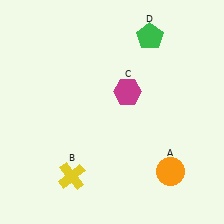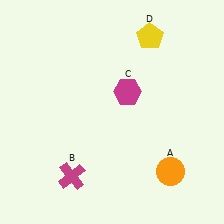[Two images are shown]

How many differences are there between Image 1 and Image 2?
There are 2 differences between the two images.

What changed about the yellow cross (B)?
In Image 1, B is yellow. In Image 2, it changed to magenta.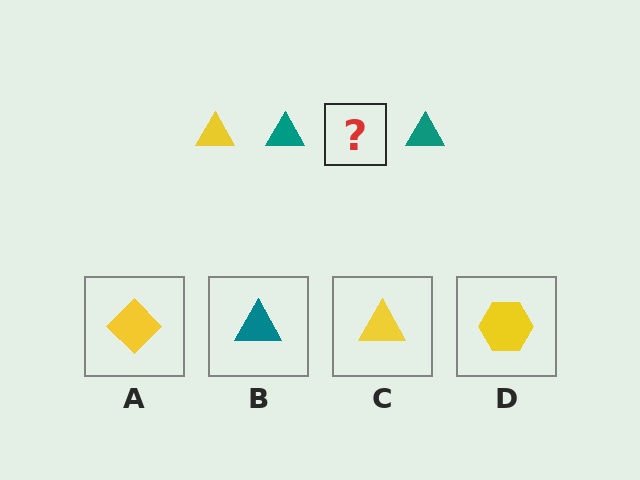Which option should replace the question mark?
Option C.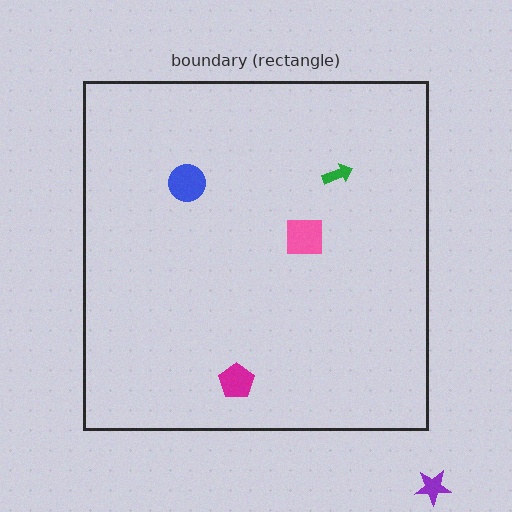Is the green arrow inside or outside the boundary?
Inside.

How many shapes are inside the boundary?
4 inside, 1 outside.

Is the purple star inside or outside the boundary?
Outside.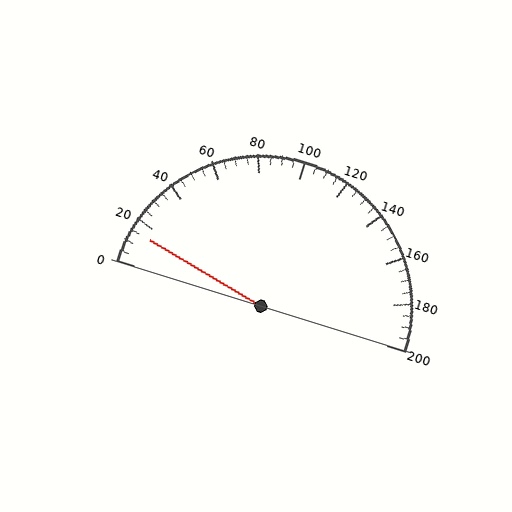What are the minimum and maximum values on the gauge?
The gauge ranges from 0 to 200.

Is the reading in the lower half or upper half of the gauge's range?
The reading is in the lower half of the range (0 to 200).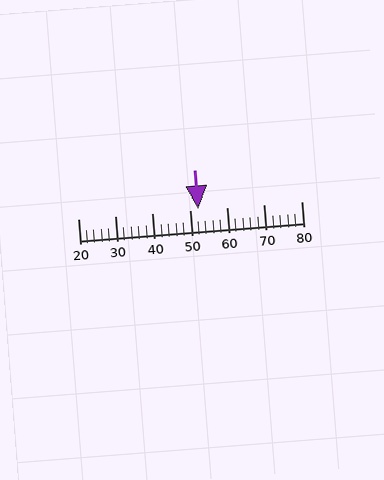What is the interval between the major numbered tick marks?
The major tick marks are spaced 10 units apart.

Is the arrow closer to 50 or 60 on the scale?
The arrow is closer to 50.